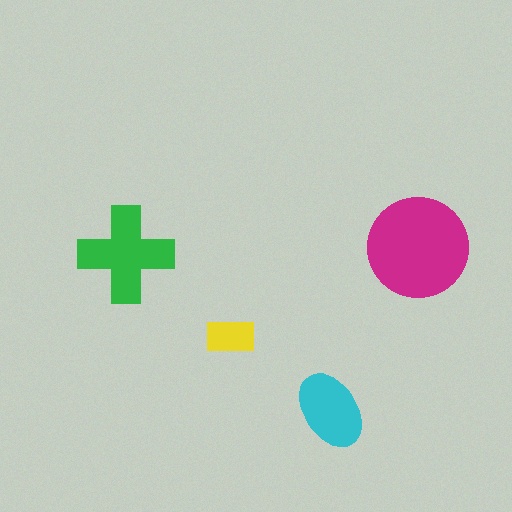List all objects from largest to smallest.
The magenta circle, the green cross, the cyan ellipse, the yellow rectangle.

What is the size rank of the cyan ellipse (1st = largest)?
3rd.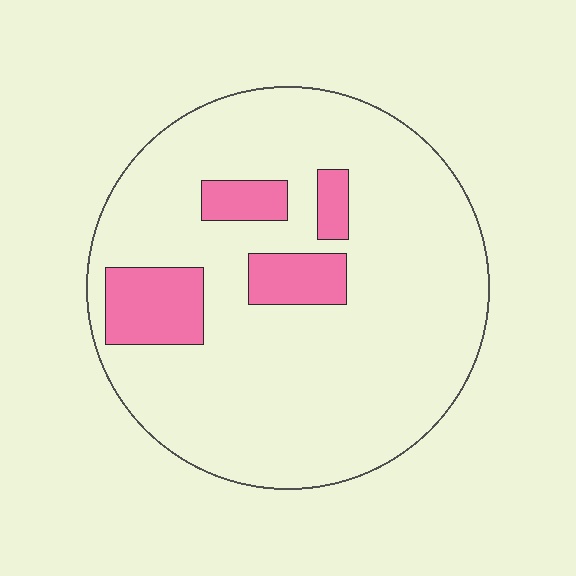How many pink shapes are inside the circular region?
4.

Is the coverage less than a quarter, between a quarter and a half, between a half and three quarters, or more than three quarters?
Less than a quarter.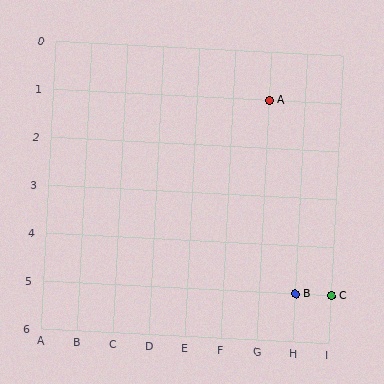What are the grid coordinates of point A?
Point A is at grid coordinates (G, 1).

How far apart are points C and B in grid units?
Points C and B are 1 column apart.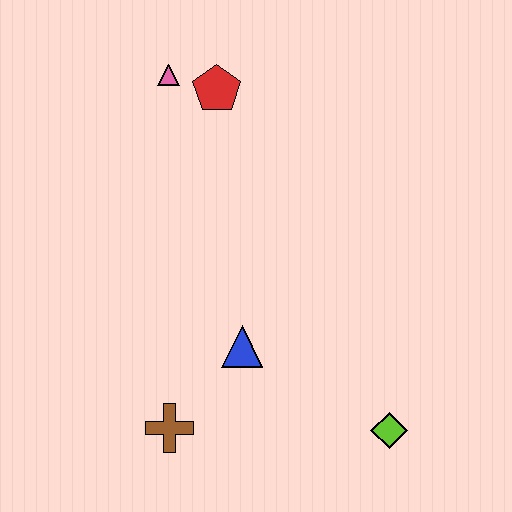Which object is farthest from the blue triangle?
The pink triangle is farthest from the blue triangle.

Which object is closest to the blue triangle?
The brown cross is closest to the blue triangle.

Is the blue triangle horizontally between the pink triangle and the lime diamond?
Yes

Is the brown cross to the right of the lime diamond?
No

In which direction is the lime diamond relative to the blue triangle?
The lime diamond is to the right of the blue triangle.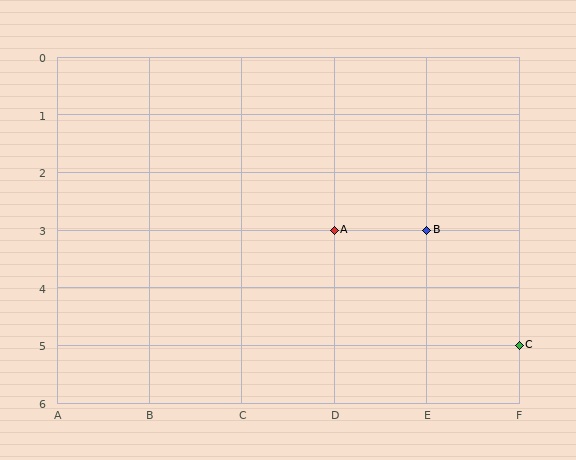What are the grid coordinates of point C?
Point C is at grid coordinates (F, 5).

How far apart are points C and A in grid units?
Points C and A are 2 columns and 2 rows apart (about 2.8 grid units diagonally).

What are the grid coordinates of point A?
Point A is at grid coordinates (D, 3).